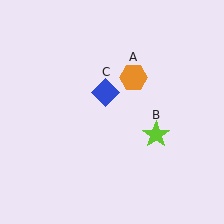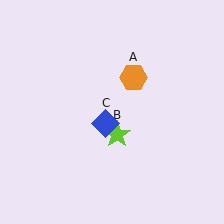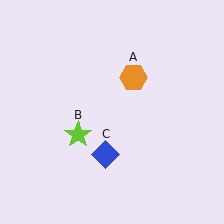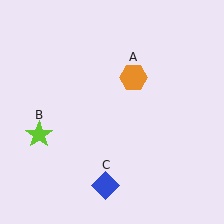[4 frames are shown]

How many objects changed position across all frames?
2 objects changed position: lime star (object B), blue diamond (object C).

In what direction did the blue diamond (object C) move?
The blue diamond (object C) moved down.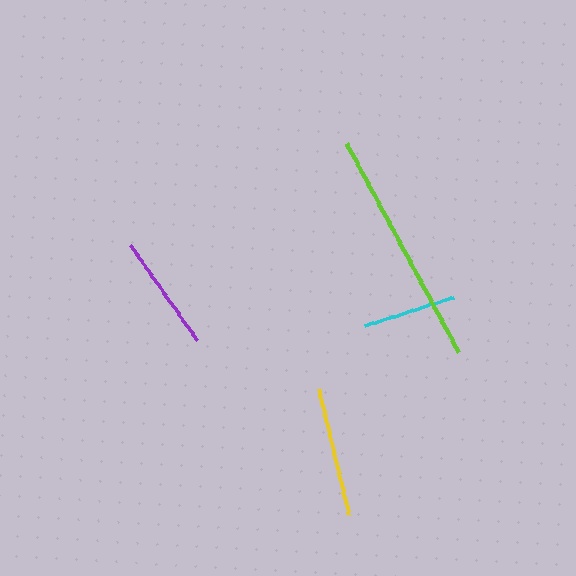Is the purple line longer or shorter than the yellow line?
The yellow line is longer than the purple line.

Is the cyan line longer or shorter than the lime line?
The lime line is longer than the cyan line.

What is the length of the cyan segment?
The cyan segment is approximately 92 pixels long.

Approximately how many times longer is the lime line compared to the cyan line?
The lime line is approximately 2.6 times the length of the cyan line.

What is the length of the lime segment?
The lime segment is approximately 237 pixels long.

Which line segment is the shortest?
The cyan line is the shortest at approximately 92 pixels.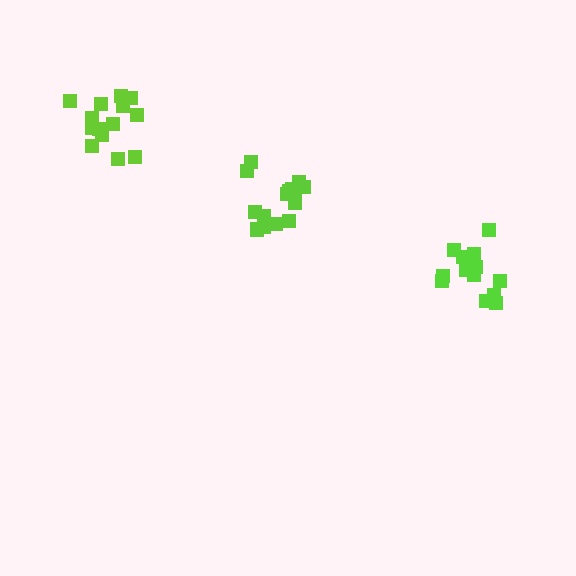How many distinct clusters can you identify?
There are 3 distinct clusters.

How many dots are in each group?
Group 1: 15 dots, Group 2: 14 dots, Group 3: 14 dots (43 total).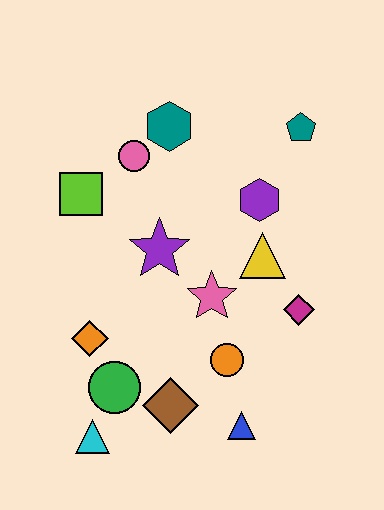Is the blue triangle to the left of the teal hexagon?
No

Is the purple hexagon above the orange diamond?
Yes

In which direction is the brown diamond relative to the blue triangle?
The brown diamond is to the left of the blue triangle.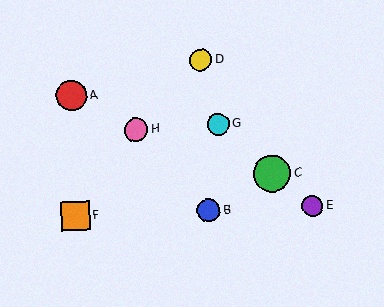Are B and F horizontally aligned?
Yes, both are at y≈210.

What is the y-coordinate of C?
Object C is at y≈174.